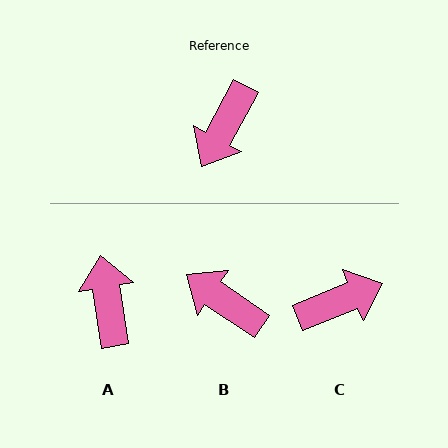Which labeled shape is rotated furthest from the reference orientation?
A, about 142 degrees away.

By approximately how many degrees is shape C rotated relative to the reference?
Approximately 141 degrees counter-clockwise.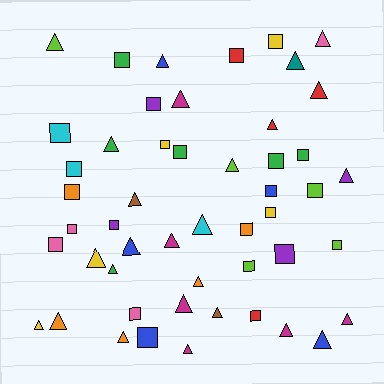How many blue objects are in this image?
There are 5 blue objects.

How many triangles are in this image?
There are 26 triangles.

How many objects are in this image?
There are 50 objects.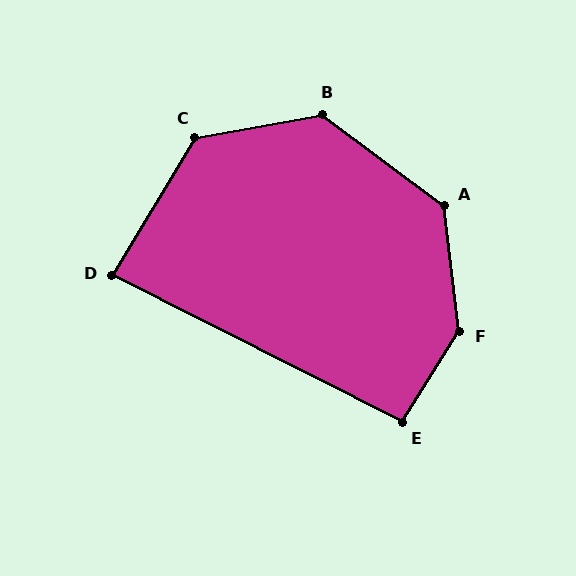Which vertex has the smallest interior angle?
D, at approximately 86 degrees.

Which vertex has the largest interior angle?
F, at approximately 141 degrees.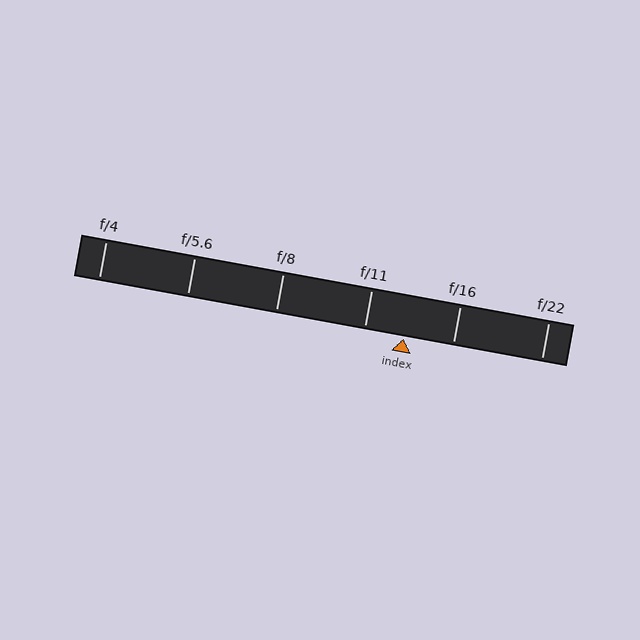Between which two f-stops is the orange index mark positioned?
The index mark is between f/11 and f/16.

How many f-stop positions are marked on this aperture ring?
There are 6 f-stop positions marked.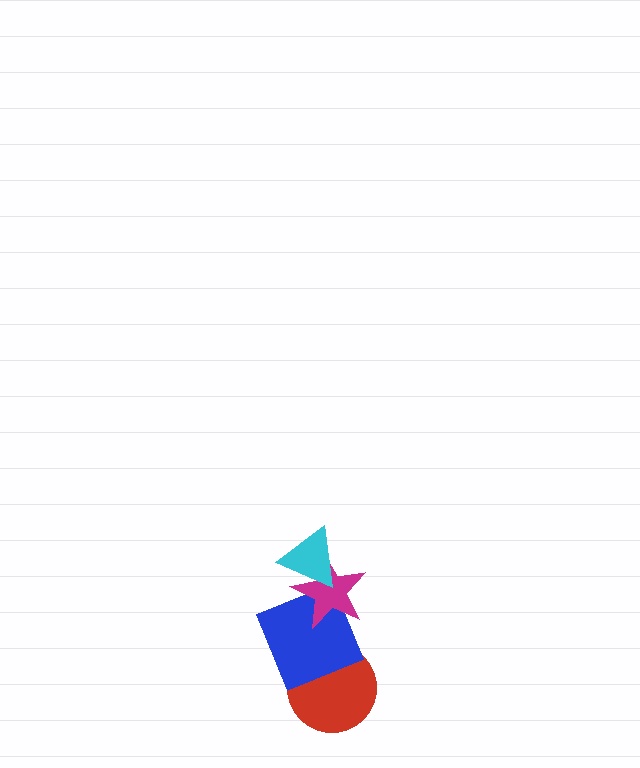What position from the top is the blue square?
The blue square is 3rd from the top.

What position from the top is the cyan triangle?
The cyan triangle is 1st from the top.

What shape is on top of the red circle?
The blue square is on top of the red circle.